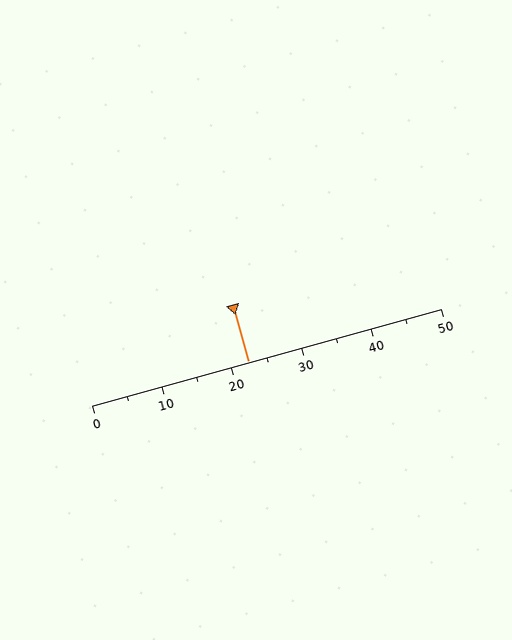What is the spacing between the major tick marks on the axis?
The major ticks are spaced 10 apart.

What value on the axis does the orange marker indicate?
The marker indicates approximately 22.5.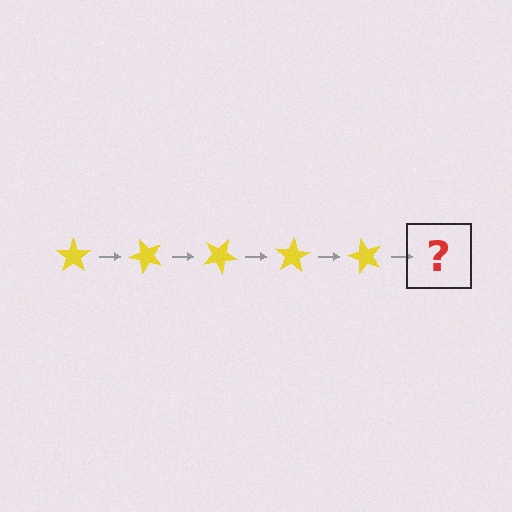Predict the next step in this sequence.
The next step is a yellow star rotated 250 degrees.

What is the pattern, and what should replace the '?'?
The pattern is that the star rotates 50 degrees each step. The '?' should be a yellow star rotated 250 degrees.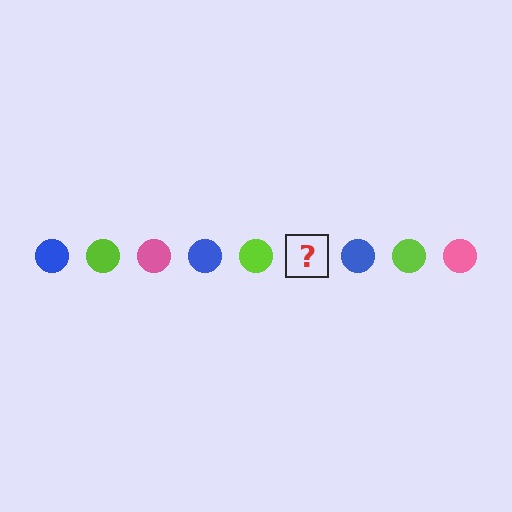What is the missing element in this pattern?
The missing element is a pink circle.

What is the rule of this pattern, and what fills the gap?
The rule is that the pattern cycles through blue, lime, pink circles. The gap should be filled with a pink circle.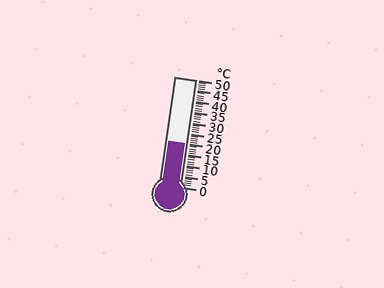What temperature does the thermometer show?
The thermometer shows approximately 20°C.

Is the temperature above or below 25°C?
The temperature is below 25°C.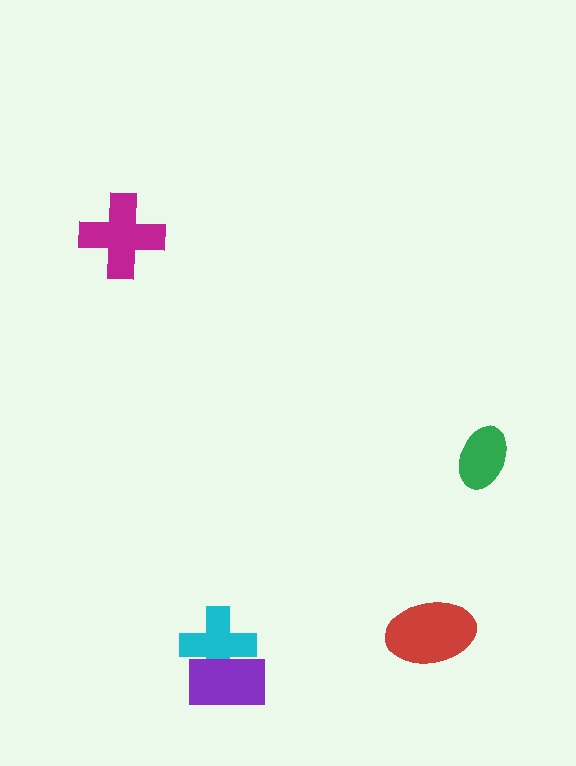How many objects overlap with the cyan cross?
1 object overlaps with the cyan cross.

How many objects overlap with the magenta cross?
0 objects overlap with the magenta cross.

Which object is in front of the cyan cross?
The purple rectangle is in front of the cyan cross.